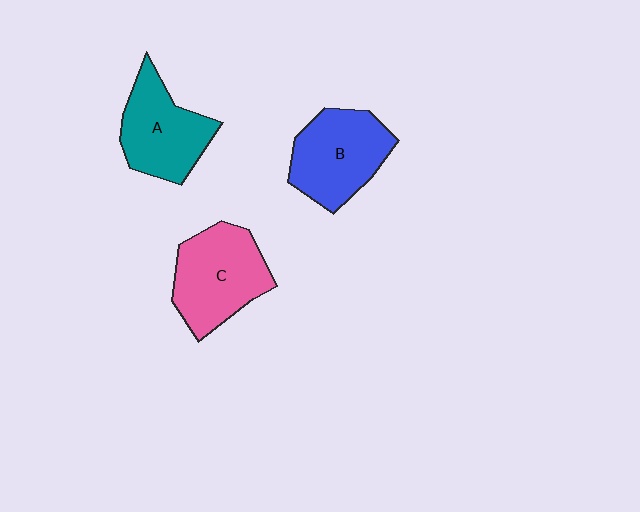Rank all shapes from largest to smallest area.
From largest to smallest: C (pink), B (blue), A (teal).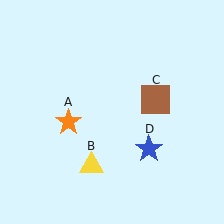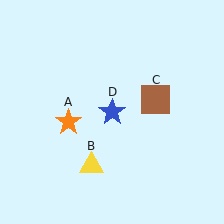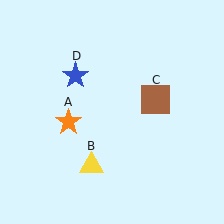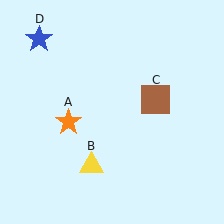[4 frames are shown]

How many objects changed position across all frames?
1 object changed position: blue star (object D).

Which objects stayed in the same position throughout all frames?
Orange star (object A) and yellow triangle (object B) and brown square (object C) remained stationary.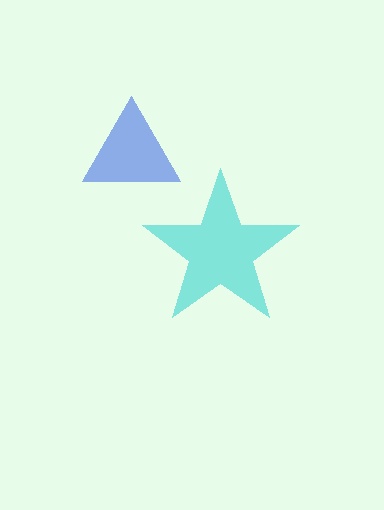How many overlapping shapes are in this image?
There are 2 overlapping shapes in the image.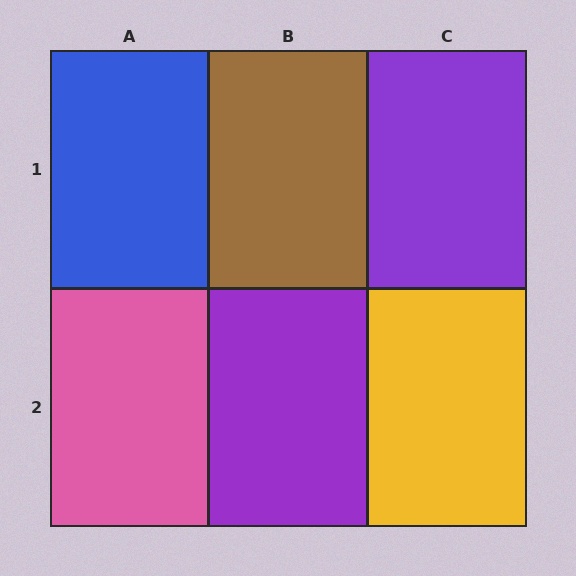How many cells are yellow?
1 cell is yellow.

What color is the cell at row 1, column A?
Blue.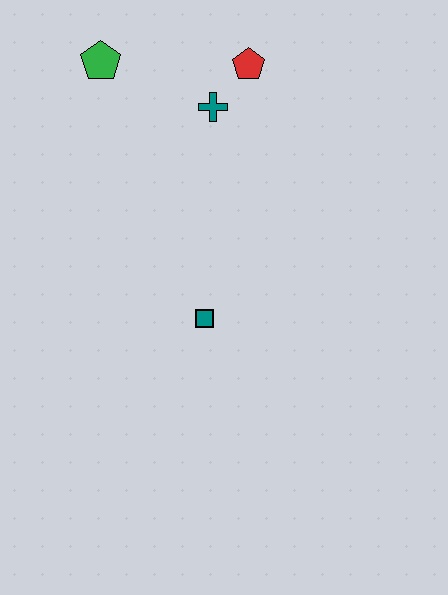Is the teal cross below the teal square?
No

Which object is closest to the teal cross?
The red pentagon is closest to the teal cross.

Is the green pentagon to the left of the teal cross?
Yes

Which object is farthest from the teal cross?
The teal square is farthest from the teal cross.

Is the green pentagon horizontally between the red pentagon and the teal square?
No